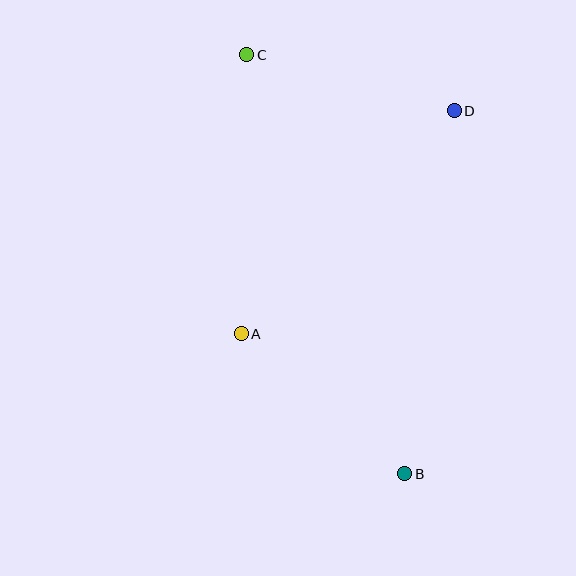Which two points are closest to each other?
Points C and D are closest to each other.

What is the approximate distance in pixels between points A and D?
The distance between A and D is approximately 308 pixels.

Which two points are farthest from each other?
Points B and C are farthest from each other.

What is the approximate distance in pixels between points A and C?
The distance between A and C is approximately 279 pixels.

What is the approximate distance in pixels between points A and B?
The distance between A and B is approximately 215 pixels.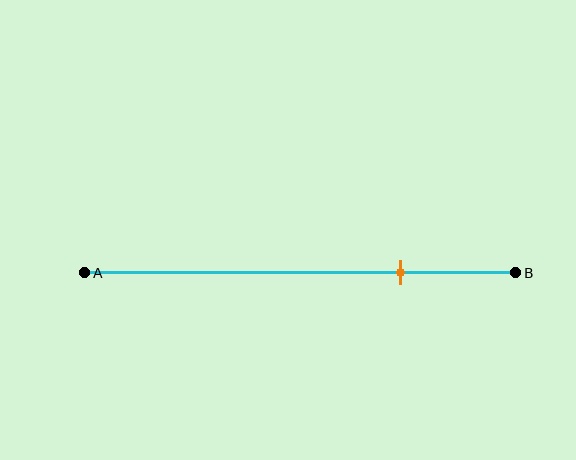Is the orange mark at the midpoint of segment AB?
No, the mark is at about 75% from A, not at the 50% midpoint.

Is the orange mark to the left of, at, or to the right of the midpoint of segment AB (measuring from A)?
The orange mark is to the right of the midpoint of segment AB.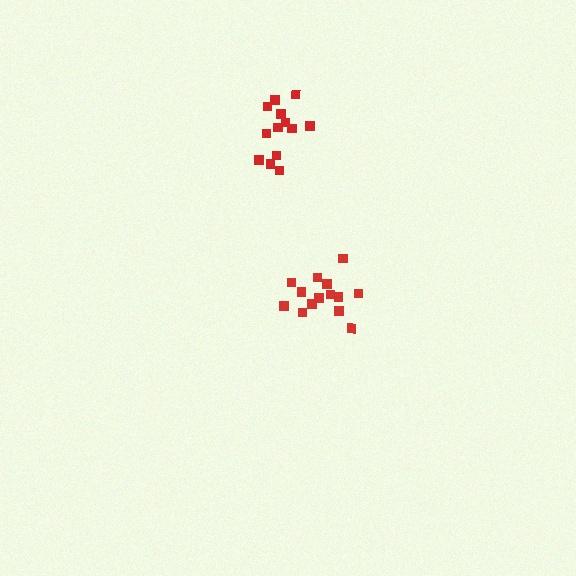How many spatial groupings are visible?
There are 2 spatial groupings.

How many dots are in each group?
Group 1: 13 dots, Group 2: 14 dots (27 total).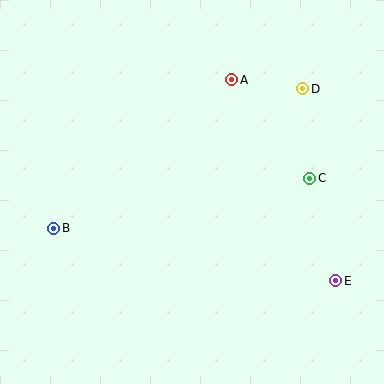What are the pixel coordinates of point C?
Point C is at (310, 178).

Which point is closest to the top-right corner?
Point D is closest to the top-right corner.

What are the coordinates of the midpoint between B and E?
The midpoint between B and E is at (195, 255).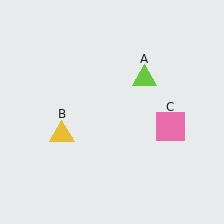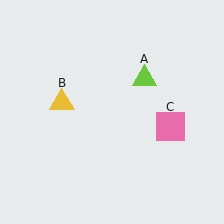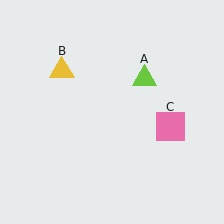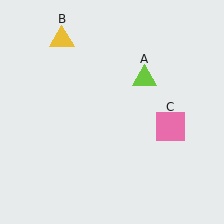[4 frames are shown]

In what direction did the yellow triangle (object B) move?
The yellow triangle (object B) moved up.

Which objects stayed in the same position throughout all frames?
Lime triangle (object A) and pink square (object C) remained stationary.